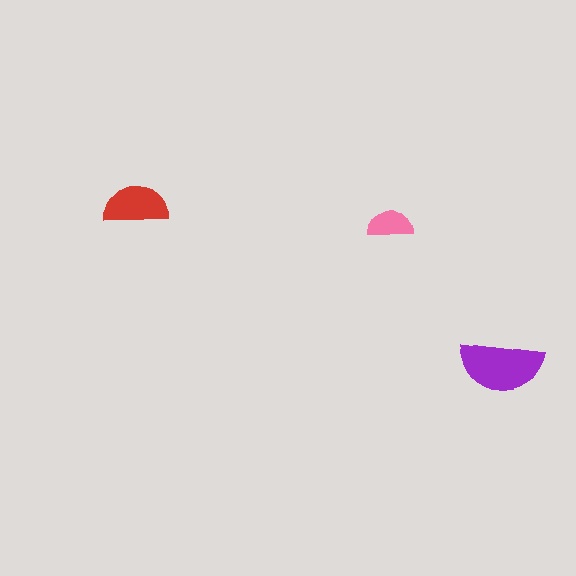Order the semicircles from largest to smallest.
the purple one, the red one, the pink one.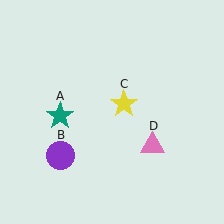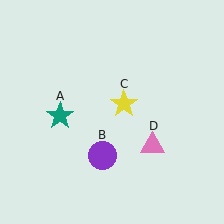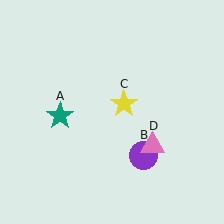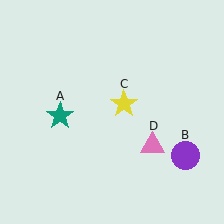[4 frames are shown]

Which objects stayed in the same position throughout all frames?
Teal star (object A) and yellow star (object C) and pink triangle (object D) remained stationary.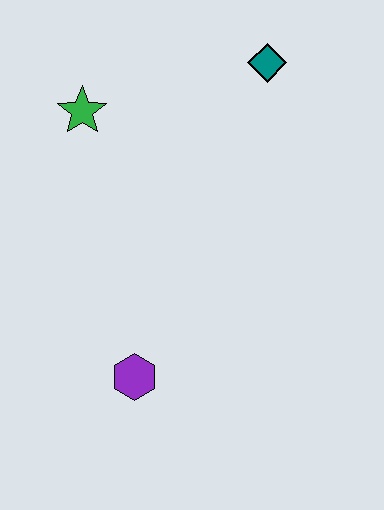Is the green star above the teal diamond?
No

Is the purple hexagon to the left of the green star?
No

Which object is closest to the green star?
The teal diamond is closest to the green star.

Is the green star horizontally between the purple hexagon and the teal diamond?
No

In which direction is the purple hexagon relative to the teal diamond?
The purple hexagon is below the teal diamond.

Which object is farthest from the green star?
The purple hexagon is farthest from the green star.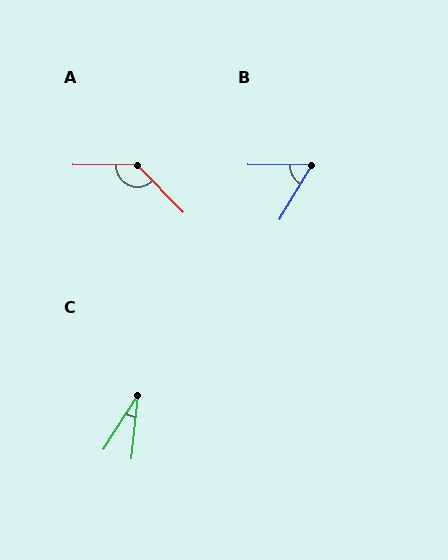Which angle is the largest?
A, at approximately 134 degrees.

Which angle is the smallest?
C, at approximately 26 degrees.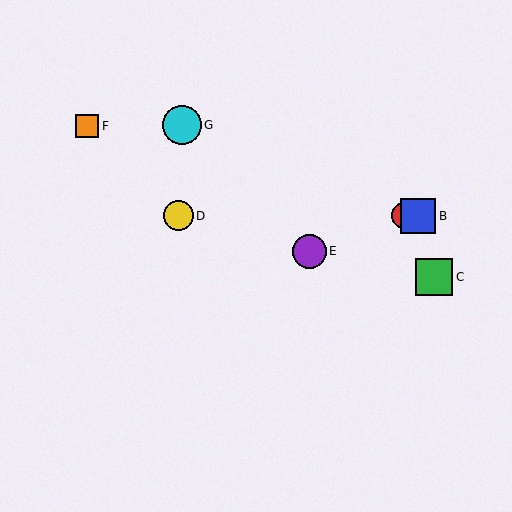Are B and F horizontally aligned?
No, B is at y≈216 and F is at y≈126.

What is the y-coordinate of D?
Object D is at y≈216.